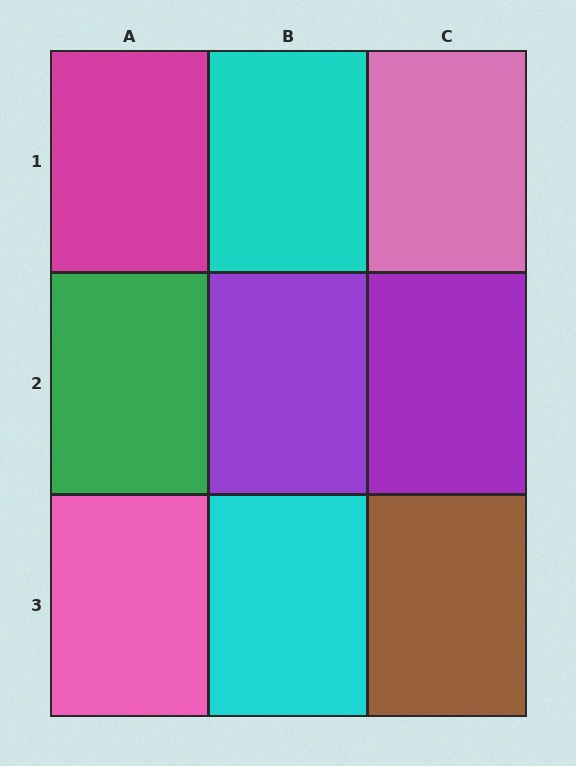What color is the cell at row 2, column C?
Purple.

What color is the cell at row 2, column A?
Green.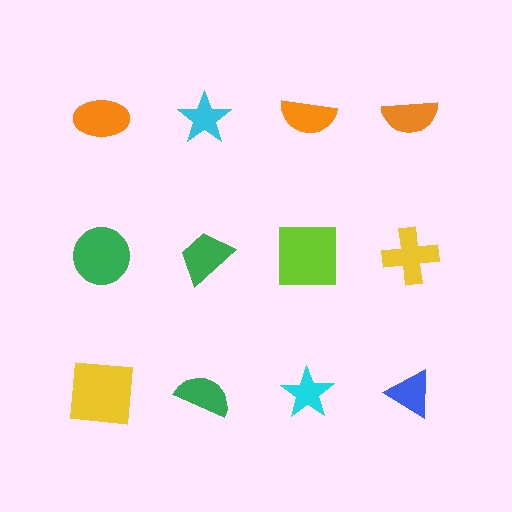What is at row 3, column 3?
A cyan star.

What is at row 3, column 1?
A yellow square.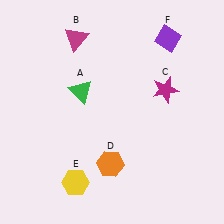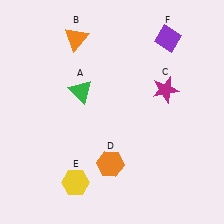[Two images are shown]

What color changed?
The triangle (B) changed from magenta in Image 1 to orange in Image 2.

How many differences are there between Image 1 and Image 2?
There is 1 difference between the two images.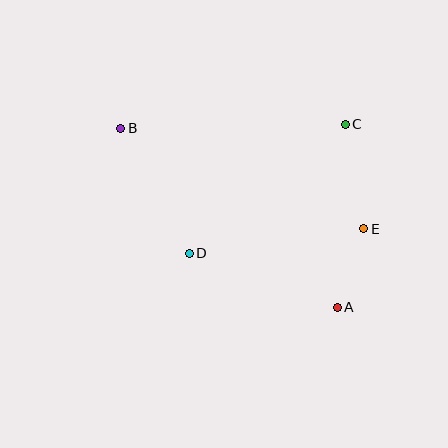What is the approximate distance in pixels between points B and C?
The distance between B and C is approximately 224 pixels.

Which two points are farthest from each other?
Points A and B are farthest from each other.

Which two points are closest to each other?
Points A and E are closest to each other.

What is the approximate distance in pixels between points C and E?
The distance between C and E is approximately 106 pixels.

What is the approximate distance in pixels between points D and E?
The distance between D and E is approximately 177 pixels.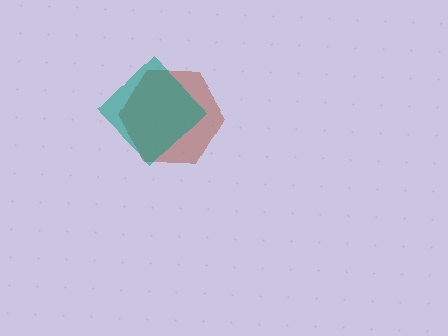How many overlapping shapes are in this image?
There are 2 overlapping shapes in the image.